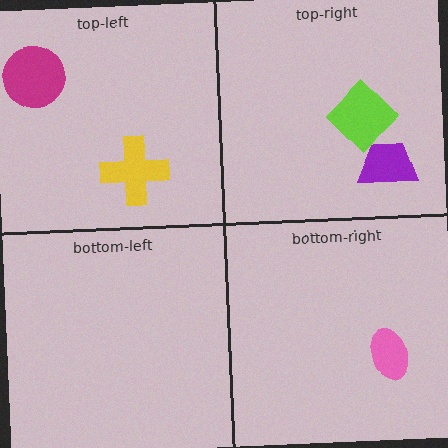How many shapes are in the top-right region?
2.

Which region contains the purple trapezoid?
The top-right region.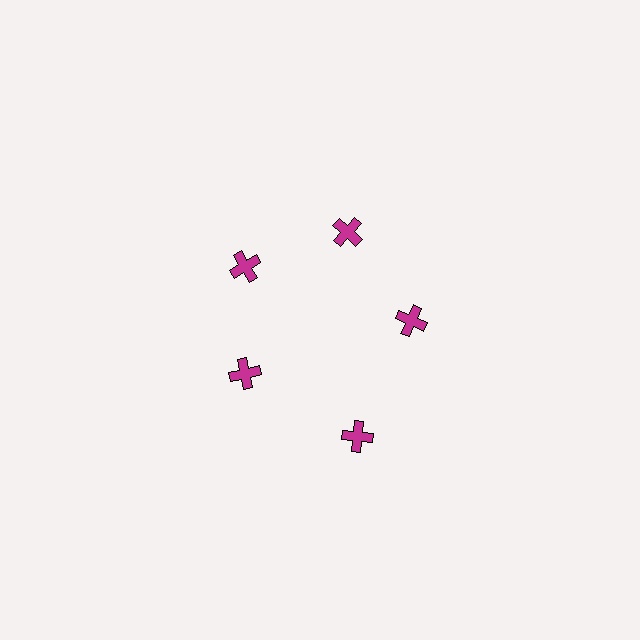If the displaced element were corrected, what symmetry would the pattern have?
It would have 5-fold rotational symmetry — the pattern would map onto itself every 72 degrees.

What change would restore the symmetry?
The symmetry would be restored by moving it inward, back onto the ring so that all 5 crosses sit at equal angles and equal distance from the center.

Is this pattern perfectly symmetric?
No. The 5 magenta crosses are arranged in a ring, but one element near the 5 o'clock position is pushed outward from the center, breaking the 5-fold rotational symmetry.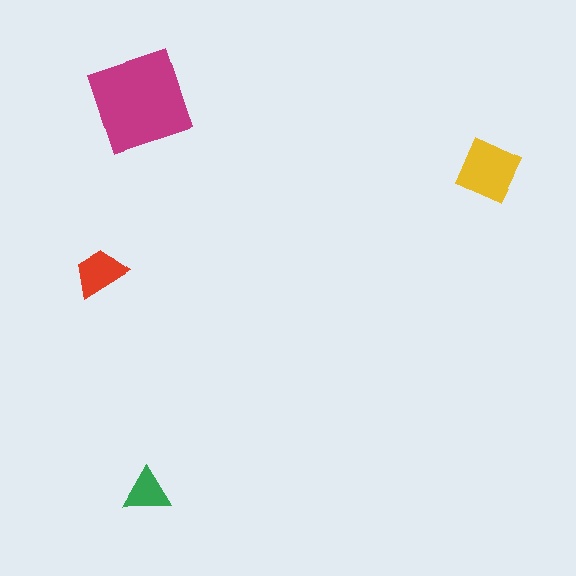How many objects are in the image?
There are 4 objects in the image.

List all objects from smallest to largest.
The green triangle, the red trapezoid, the yellow diamond, the magenta square.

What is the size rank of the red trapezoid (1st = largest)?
3rd.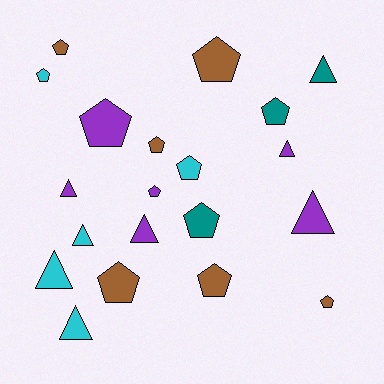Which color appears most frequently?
Purple, with 6 objects.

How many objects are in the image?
There are 20 objects.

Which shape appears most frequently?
Pentagon, with 12 objects.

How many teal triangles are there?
There is 1 teal triangle.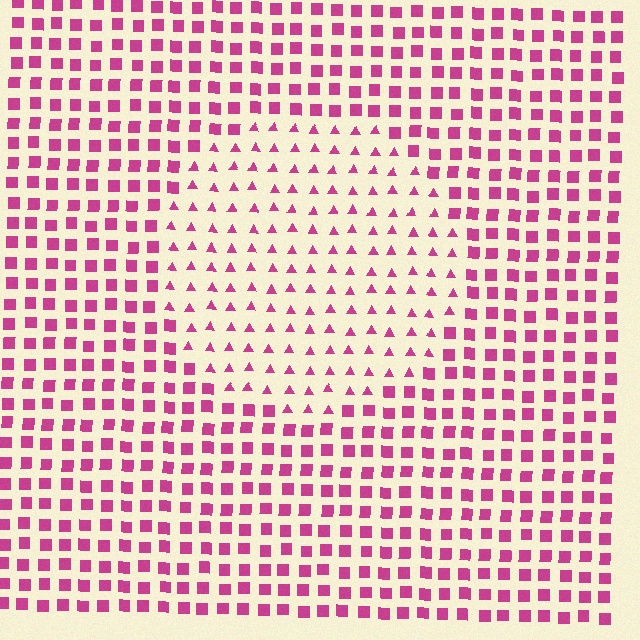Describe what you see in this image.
The image is filled with small magenta elements arranged in a uniform grid. A circle-shaped region contains triangles, while the surrounding area contains squares. The boundary is defined purely by the change in element shape.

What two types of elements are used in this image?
The image uses triangles inside the circle region and squares outside it.